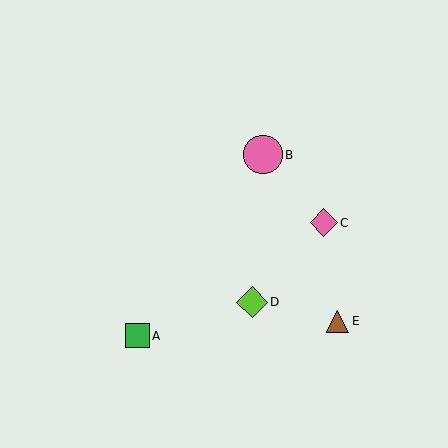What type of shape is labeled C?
Shape C is a pink diamond.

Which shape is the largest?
The pink circle (labeled B) is the largest.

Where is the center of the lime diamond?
The center of the lime diamond is at (252, 302).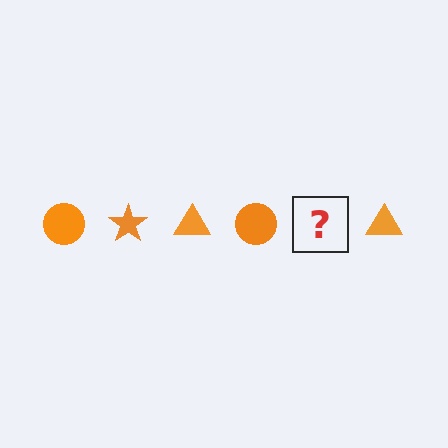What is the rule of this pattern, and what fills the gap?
The rule is that the pattern cycles through circle, star, triangle shapes in orange. The gap should be filled with an orange star.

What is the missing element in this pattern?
The missing element is an orange star.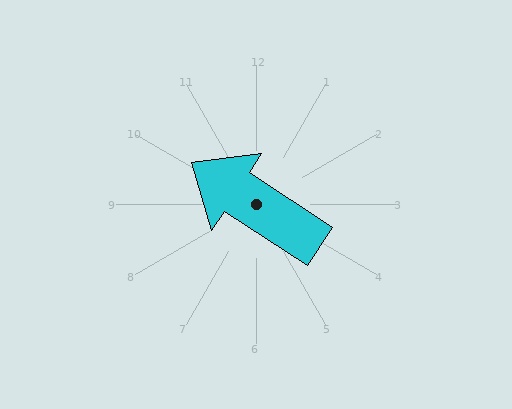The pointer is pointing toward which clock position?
Roughly 10 o'clock.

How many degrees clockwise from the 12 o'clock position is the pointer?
Approximately 303 degrees.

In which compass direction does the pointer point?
Northwest.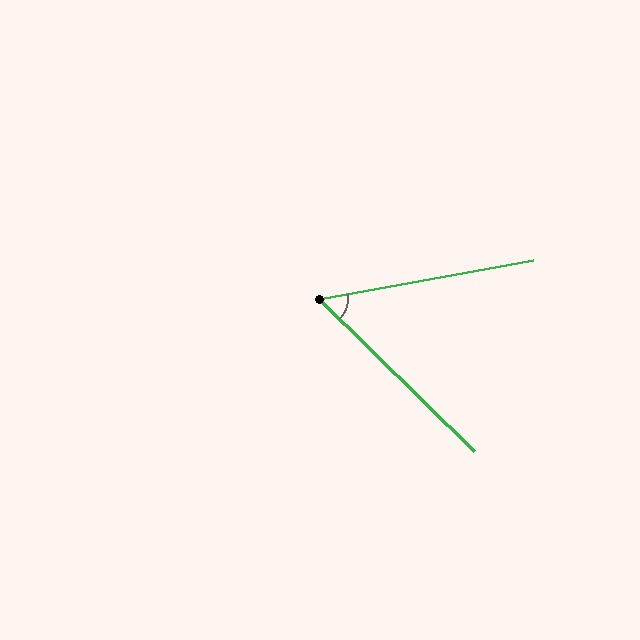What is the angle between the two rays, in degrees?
Approximately 55 degrees.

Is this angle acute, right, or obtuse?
It is acute.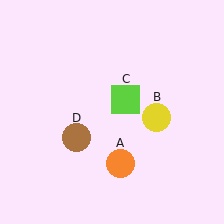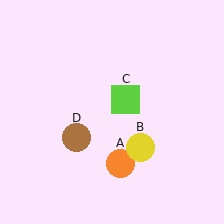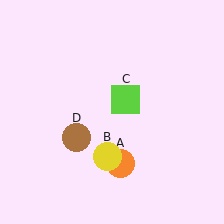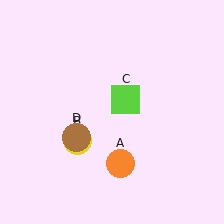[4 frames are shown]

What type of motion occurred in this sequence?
The yellow circle (object B) rotated clockwise around the center of the scene.